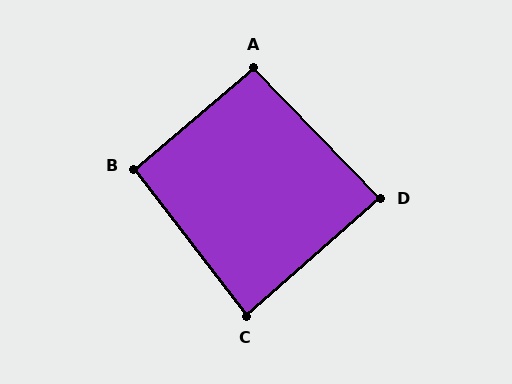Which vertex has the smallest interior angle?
C, at approximately 86 degrees.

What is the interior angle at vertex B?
Approximately 93 degrees (approximately right).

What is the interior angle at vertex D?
Approximately 87 degrees (approximately right).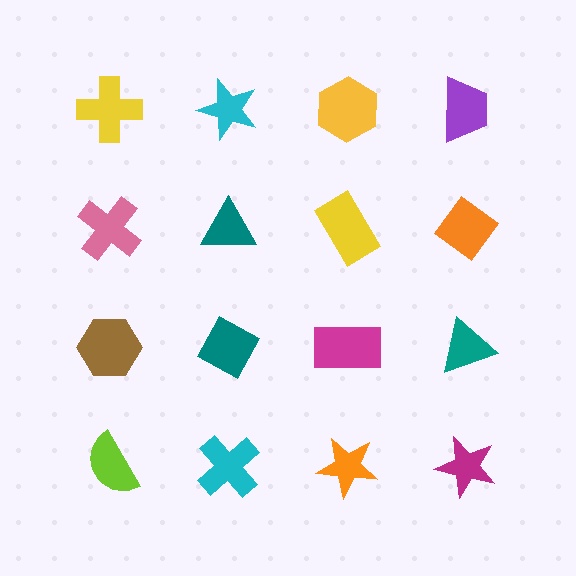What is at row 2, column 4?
An orange diamond.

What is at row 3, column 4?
A teal triangle.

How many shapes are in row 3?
4 shapes.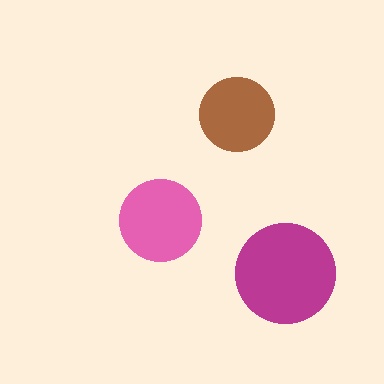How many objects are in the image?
There are 3 objects in the image.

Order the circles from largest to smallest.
the magenta one, the pink one, the brown one.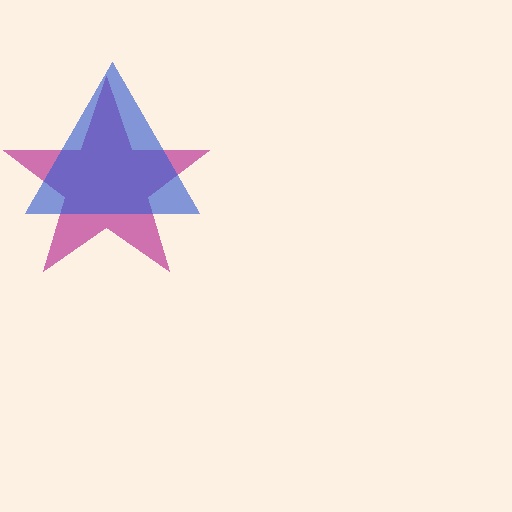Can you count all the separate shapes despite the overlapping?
Yes, there are 2 separate shapes.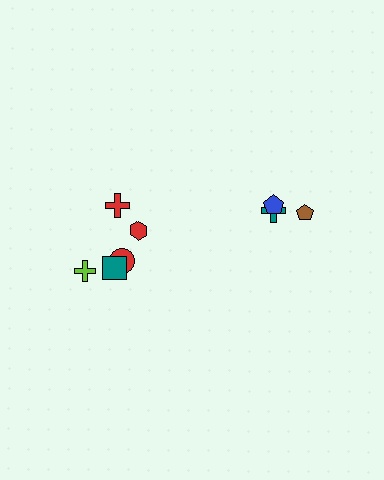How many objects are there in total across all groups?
There are 9 objects.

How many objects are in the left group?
There are 6 objects.